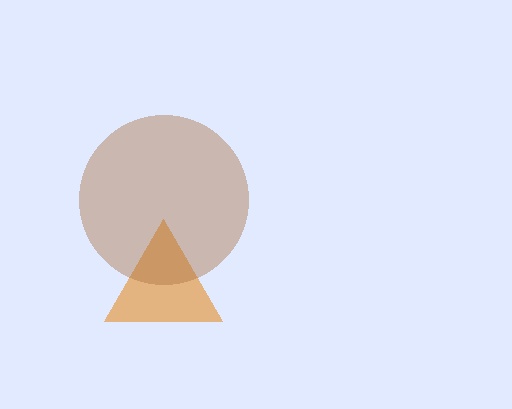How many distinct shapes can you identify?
There are 2 distinct shapes: an orange triangle, a brown circle.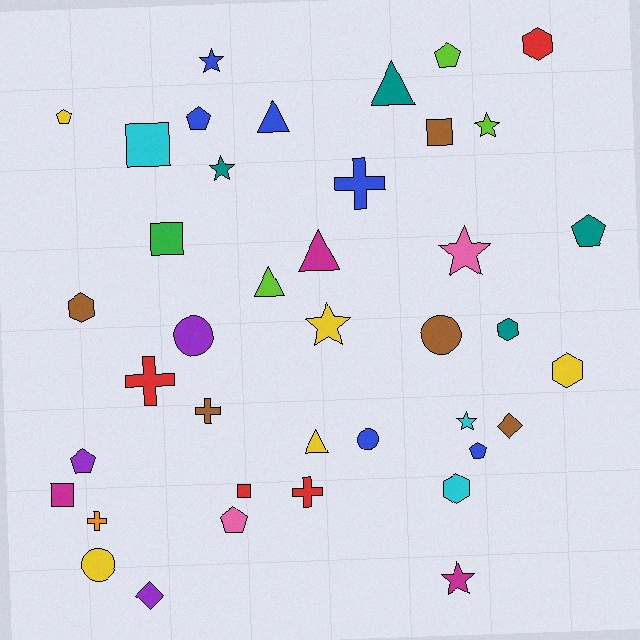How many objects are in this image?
There are 40 objects.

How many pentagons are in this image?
There are 7 pentagons.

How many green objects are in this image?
There is 1 green object.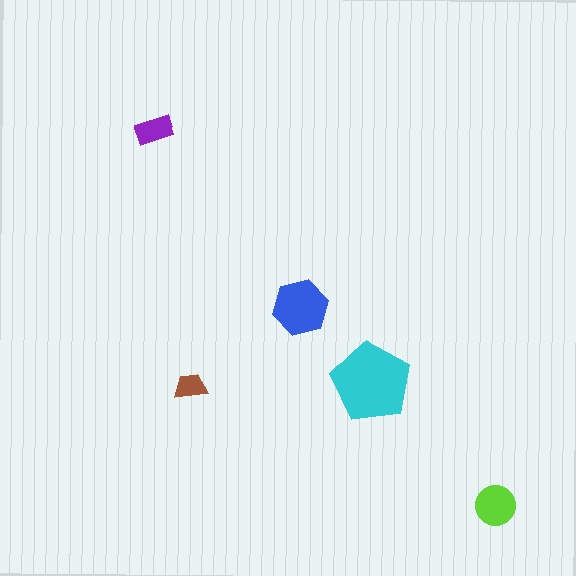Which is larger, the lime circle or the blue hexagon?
The blue hexagon.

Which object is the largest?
The cyan pentagon.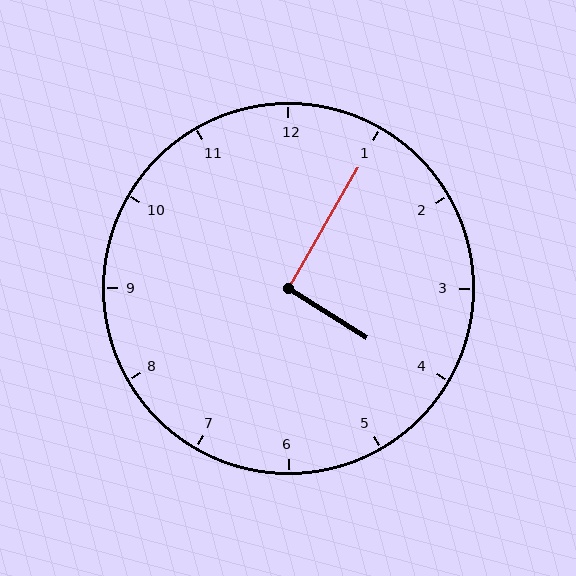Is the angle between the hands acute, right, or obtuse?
It is right.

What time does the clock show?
4:05.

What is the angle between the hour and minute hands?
Approximately 92 degrees.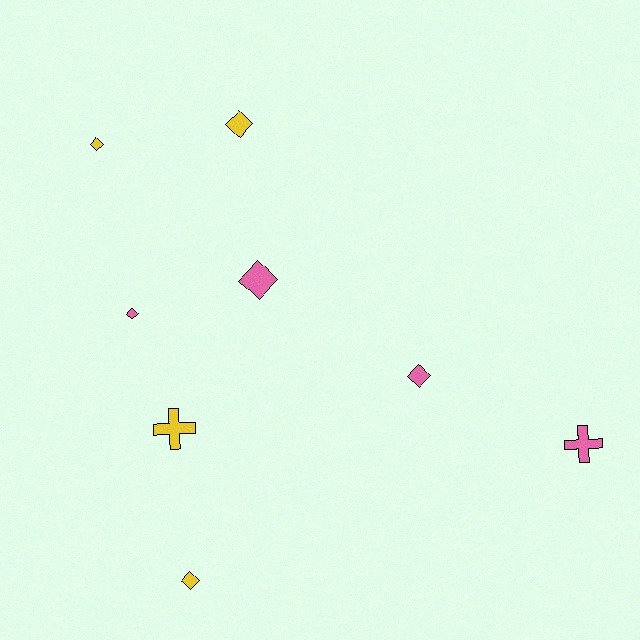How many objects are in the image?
There are 8 objects.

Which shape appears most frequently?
Diamond, with 6 objects.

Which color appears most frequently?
Pink, with 4 objects.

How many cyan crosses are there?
There are no cyan crosses.